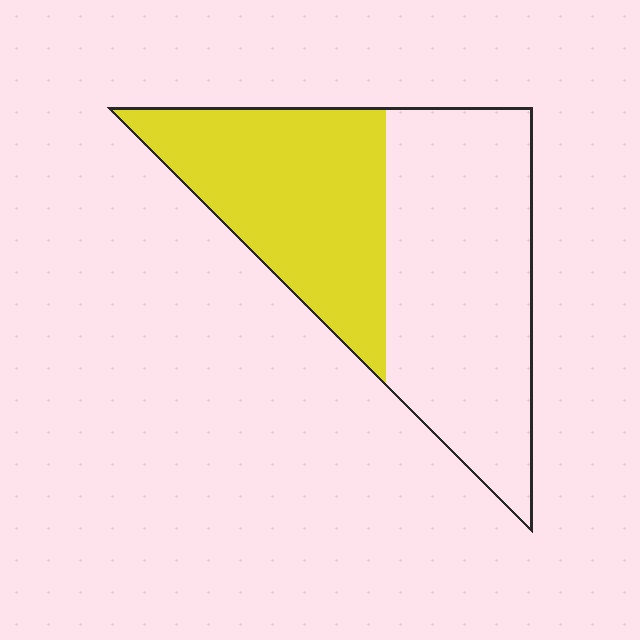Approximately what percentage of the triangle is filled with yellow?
Approximately 45%.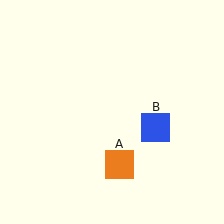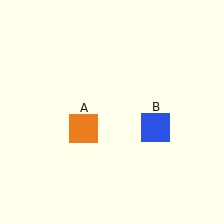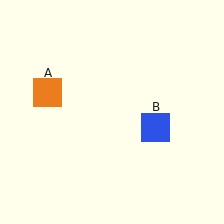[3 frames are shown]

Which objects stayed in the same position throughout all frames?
Blue square (object B) remained stationary.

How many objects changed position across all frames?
1 object changed position: orange square (object A).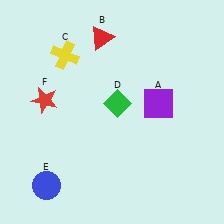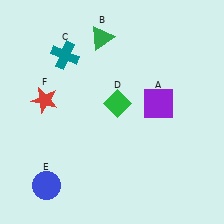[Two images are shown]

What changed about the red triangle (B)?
In Image 1, B is red. In Image 2, it changed to green.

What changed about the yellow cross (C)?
In Image 1, C is yellow. In Image 2, it changed to teal.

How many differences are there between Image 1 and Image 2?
There are 2 differences between the two images.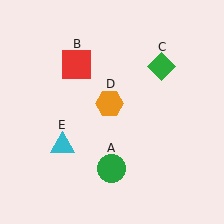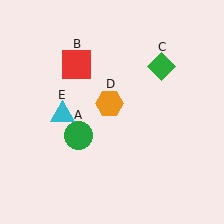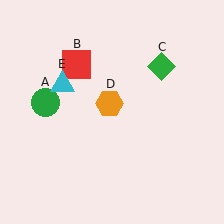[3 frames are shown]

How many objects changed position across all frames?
2 objects changed position: green circle (object A), cyan triangle (object E).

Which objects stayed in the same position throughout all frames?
Red square (object B) and green diamond (object C) and orange hexagon (object D) remained stationary.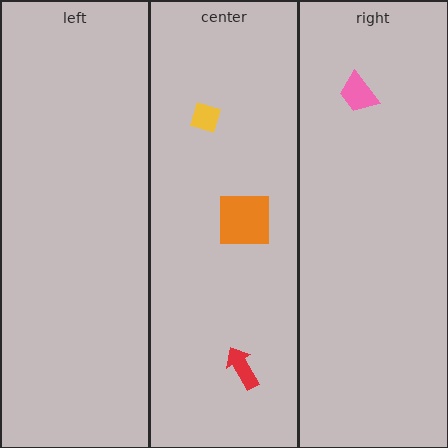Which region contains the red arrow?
The center region.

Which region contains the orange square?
The center region.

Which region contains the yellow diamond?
The center region.